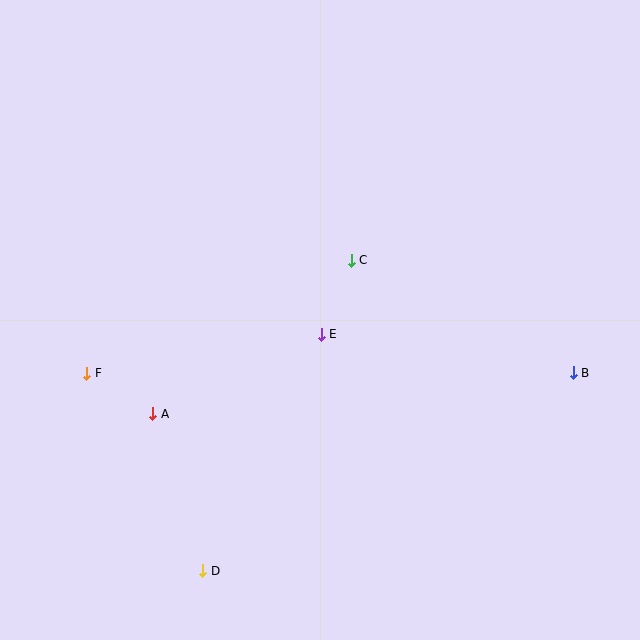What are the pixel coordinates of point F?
Point F is at (87, 373).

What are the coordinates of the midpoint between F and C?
The midpoint between F and C is at (219, 317).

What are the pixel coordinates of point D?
Point D is at (203, 571).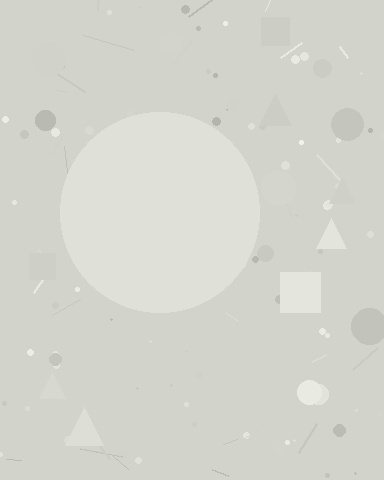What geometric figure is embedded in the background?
A circle is embedded in the background.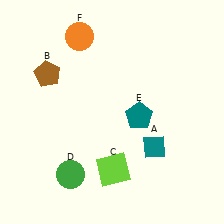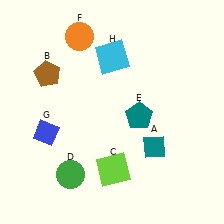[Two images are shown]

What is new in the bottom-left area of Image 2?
A blue diamond (G) was added in the bottom-left area of Image 2.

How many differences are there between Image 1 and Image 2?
There are 2 differences between the two images.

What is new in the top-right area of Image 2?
A cyan square (H) was added in the top-right area of Image 2.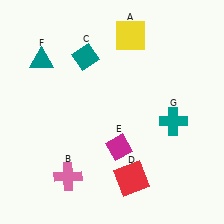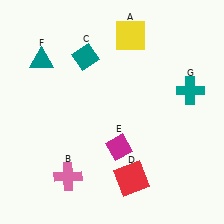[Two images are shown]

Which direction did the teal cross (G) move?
The teal cross (G) moved up.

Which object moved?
The teal cross (G) moved up.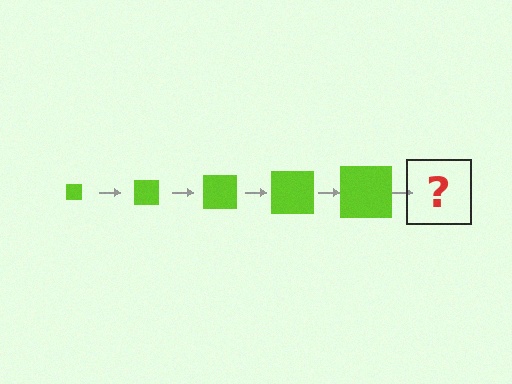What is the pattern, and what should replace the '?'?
The pattern is that the square gets progressively larger each step. The '?' should be a lime square, larger than the previous one.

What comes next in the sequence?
The next element should be a lime square, larger than the previous one.